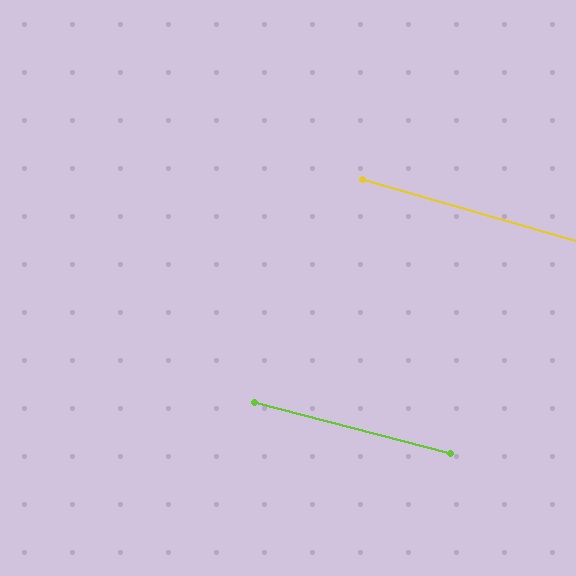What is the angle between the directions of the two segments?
Approximately 1 degree.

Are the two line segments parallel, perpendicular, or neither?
Parallel — their directions differ by only 1.4°.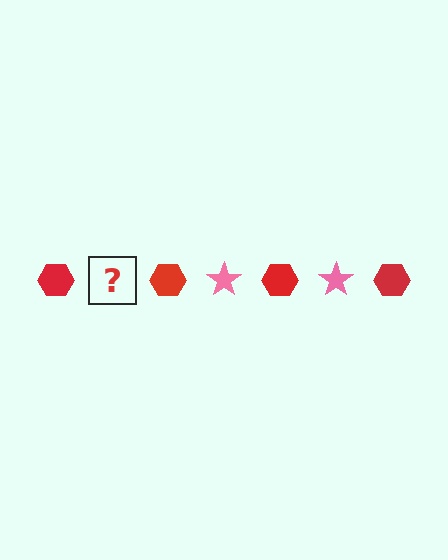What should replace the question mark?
The question mark should be replaced with a pink star.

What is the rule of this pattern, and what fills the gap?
The rule is that the pattern alternates between red hexagon and pink star. The gap should be filled with a pink star.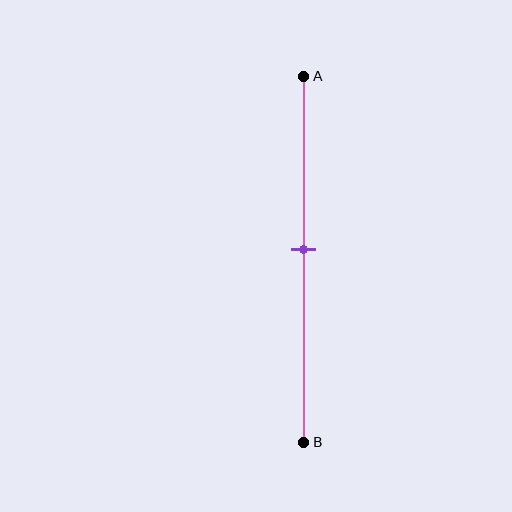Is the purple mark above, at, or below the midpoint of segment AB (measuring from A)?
The purple mark is approximately at the midpoint of segment AB.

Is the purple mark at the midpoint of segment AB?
Yes, the mark is approximately at the midpoint.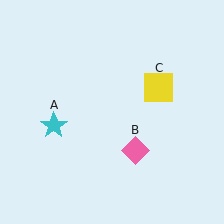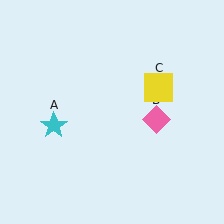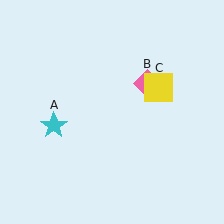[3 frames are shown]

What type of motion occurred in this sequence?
The pink diamond (object B) rotated counterclockwise around the center of the scene.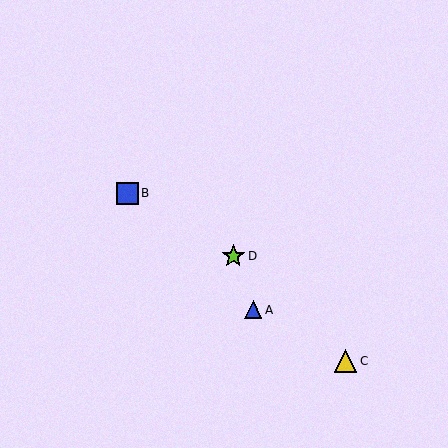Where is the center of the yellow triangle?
The center of the yellow triangle is at (345, 361).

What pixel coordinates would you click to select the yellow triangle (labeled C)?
Click at (345, 361) to select the yellow triangle C.